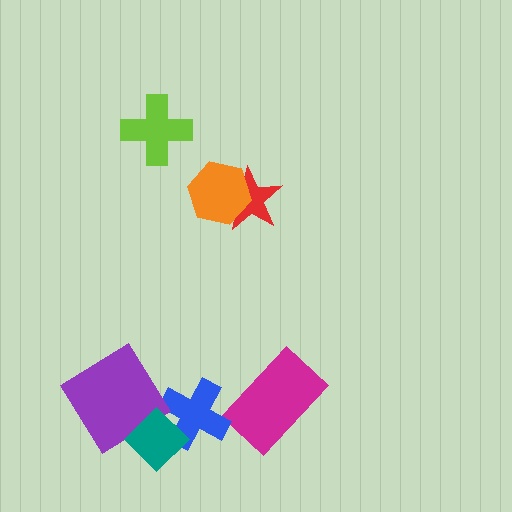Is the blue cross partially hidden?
Yes, it is partially covered by another shape.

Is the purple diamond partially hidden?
Yes, it is partially covered by another shape.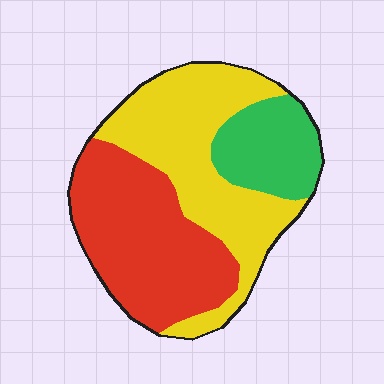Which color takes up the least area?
Green, at roughly 20%.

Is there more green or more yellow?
Yellow.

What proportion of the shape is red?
Red takes up about two fifths (2/5) of the shape.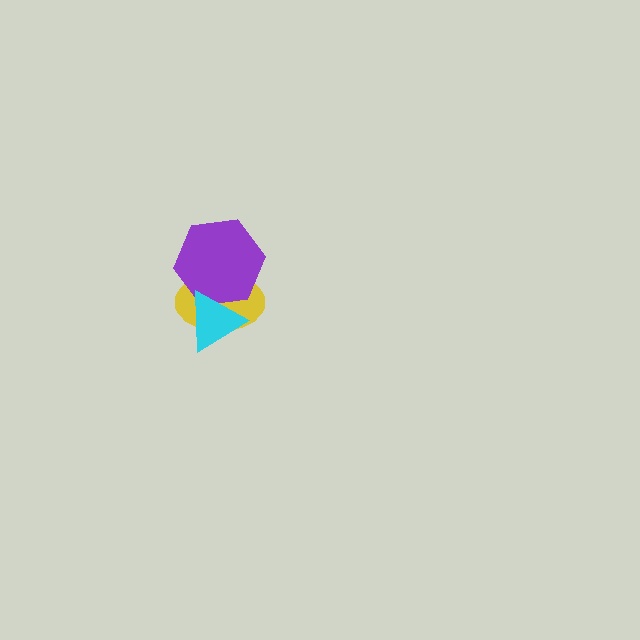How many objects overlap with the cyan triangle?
2 objects overlap with the cyan triangle.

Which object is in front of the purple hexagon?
The cyan triangle is in front of the purple hexagon.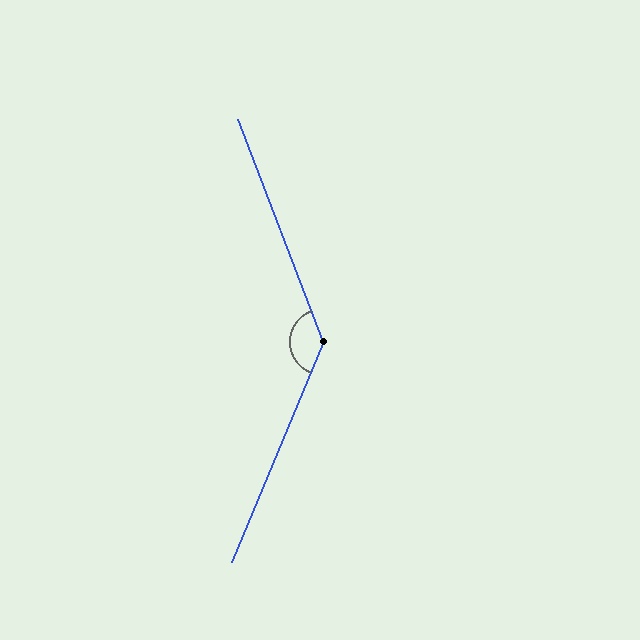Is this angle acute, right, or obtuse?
It is obtuse.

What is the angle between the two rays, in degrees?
Approximately 137 degrees.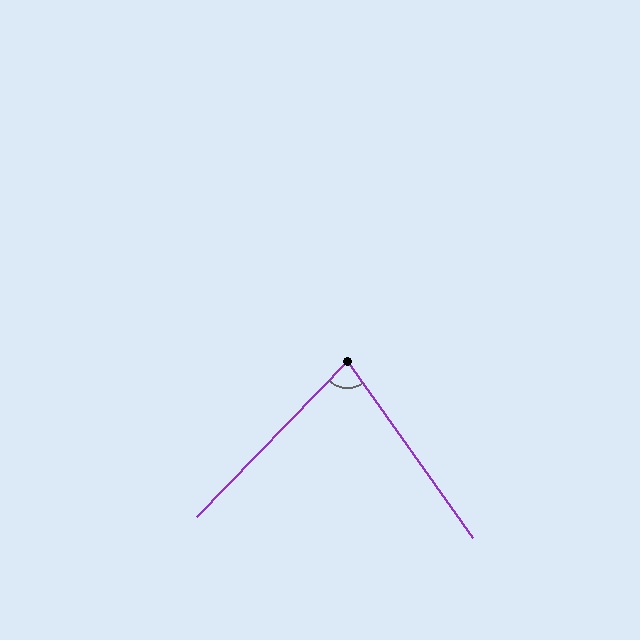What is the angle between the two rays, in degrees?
Approximately 80 degrees.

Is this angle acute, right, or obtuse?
It is acute.